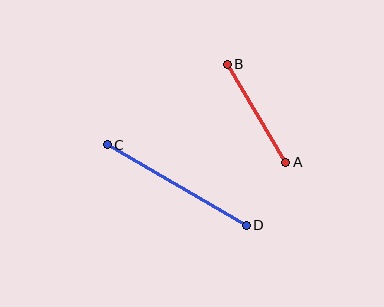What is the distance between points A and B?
The distance is approximately 114 pixels.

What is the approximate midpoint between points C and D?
The midpoint is at approximately (177, 185) pixels.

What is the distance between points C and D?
The distance is approximately 161 pixels.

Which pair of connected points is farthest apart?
Points C and D are farthest apart.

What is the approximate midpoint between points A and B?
The midpoint is at approximately (256, 113) pixels.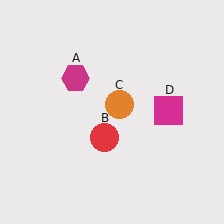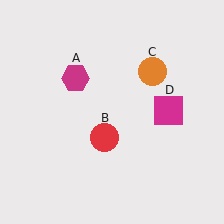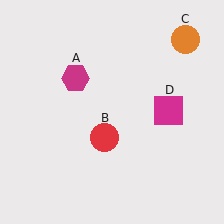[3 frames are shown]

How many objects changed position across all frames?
1 object changed position: orange circle (object C).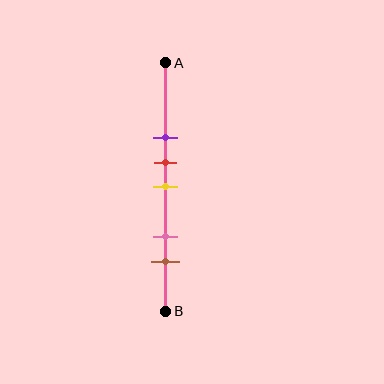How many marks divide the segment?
There are 5 marks dividing the segment.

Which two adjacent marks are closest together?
The red and yellow marks are the closest adjacent pair.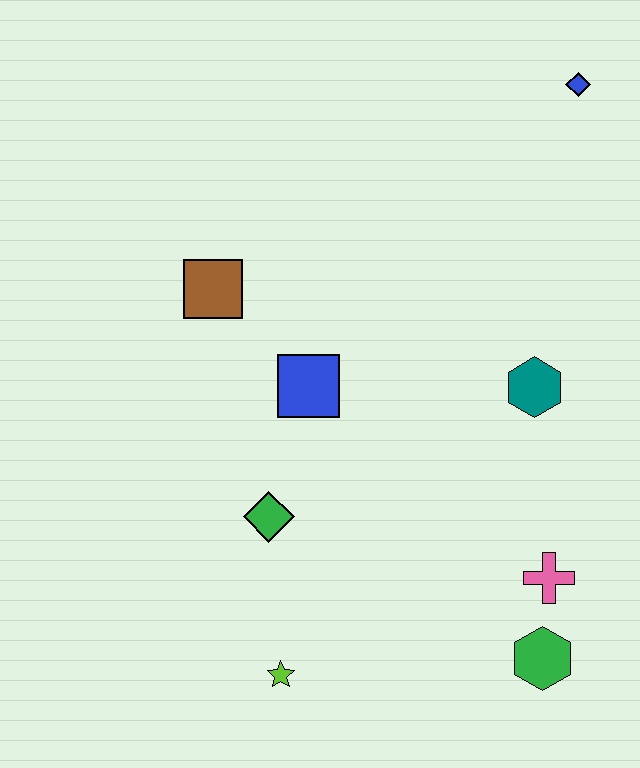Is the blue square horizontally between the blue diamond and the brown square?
Yes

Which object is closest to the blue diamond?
The teal hexagon is closest to the blue diamond.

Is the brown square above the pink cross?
Yes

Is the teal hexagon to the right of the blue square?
Yes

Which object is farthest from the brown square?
The green hexagon is farthest from the brown square.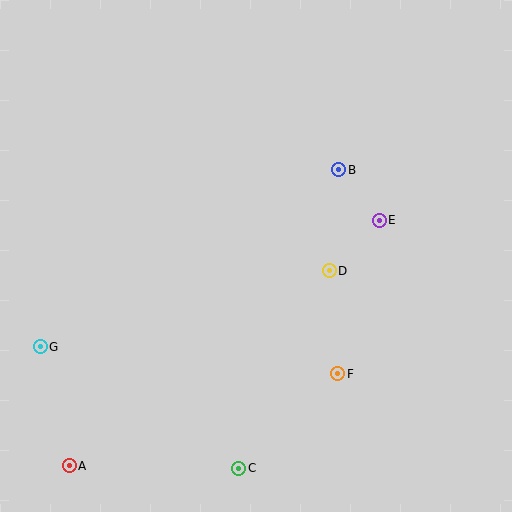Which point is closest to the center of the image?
Point D at (329, 271) is closest to the center.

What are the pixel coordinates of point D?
Point D is at (329, 271).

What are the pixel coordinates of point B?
Point B is at (339, 170).